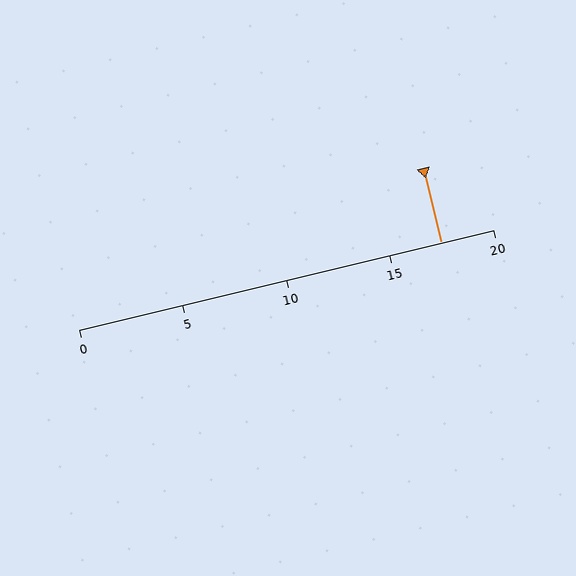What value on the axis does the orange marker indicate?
The marker indicates approximately 17.5.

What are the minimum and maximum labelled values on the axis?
The axis runs from 0 to 20.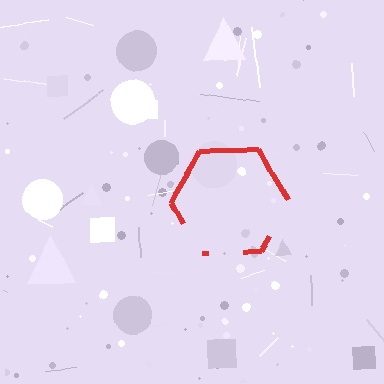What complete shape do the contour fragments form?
The contour fragments form a hexagon.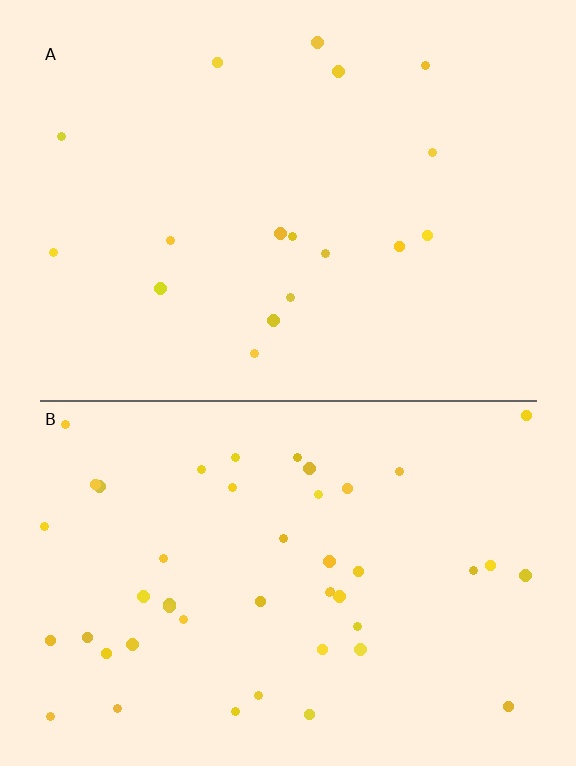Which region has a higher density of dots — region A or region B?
B (the bottom).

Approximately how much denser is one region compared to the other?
Approximately 2.7× — region B over region A.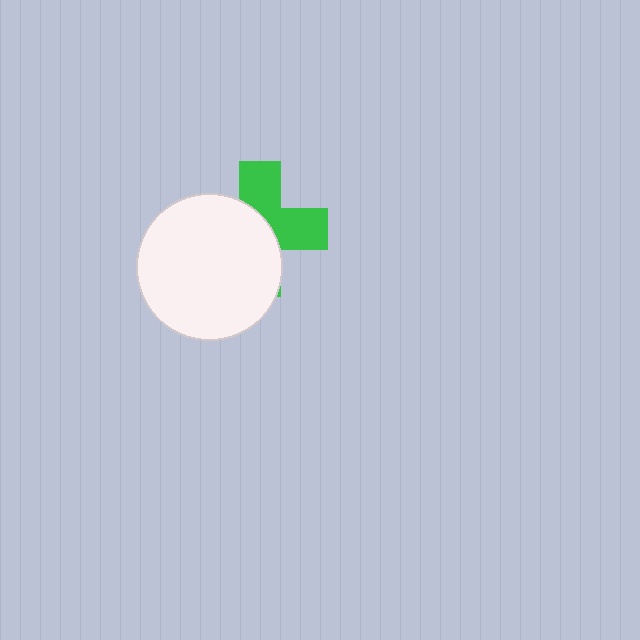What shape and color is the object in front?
The object in front is a white circle.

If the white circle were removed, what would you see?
You would see the complete green cross.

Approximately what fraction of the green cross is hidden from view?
Roughly 55% of the green cross is hidden behind the white circle.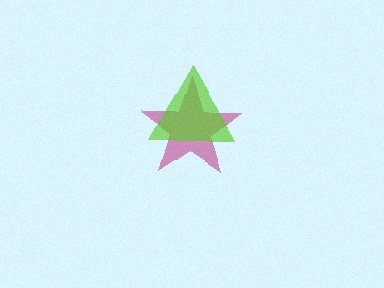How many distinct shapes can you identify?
There are 2 distinct shapes: a magenta star, a lime triangle.